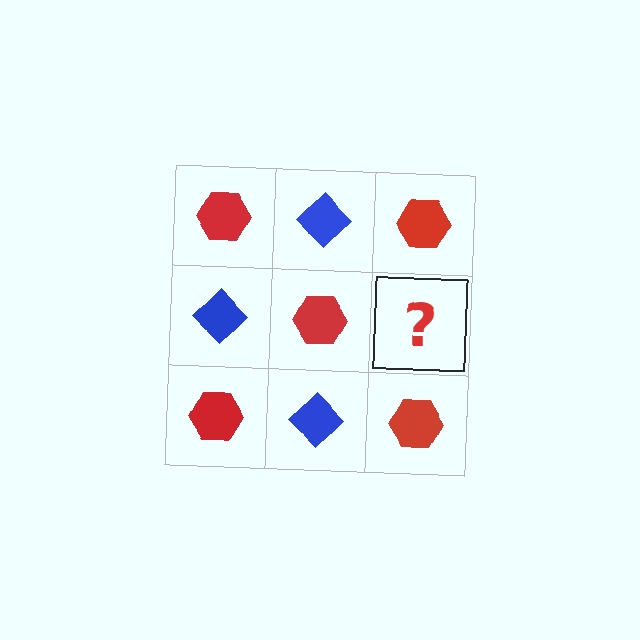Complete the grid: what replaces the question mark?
The question mark should be replaced with a blue diamond.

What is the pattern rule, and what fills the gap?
The rule is that it alternates red hexagon and blue diamond in a checkerboard pattern. The gap should be filled with a blue diamond.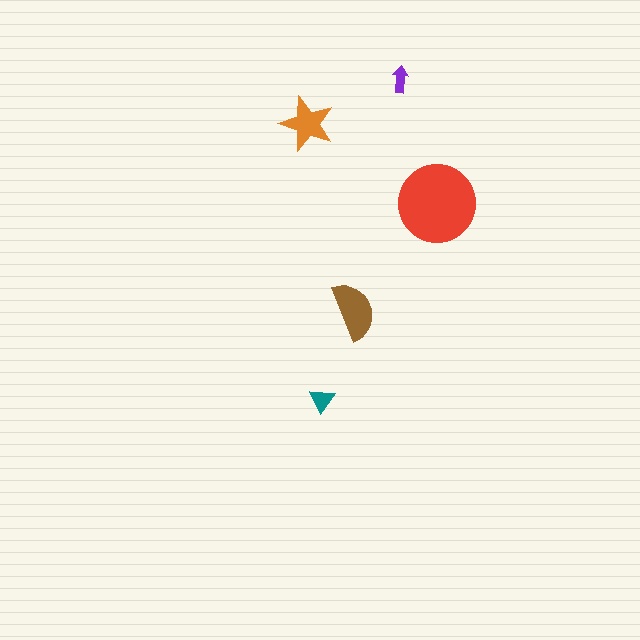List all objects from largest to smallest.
The red circle, the brown semicircle, the orange star, the teal triangle, the purple arrow.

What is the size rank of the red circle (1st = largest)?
1st.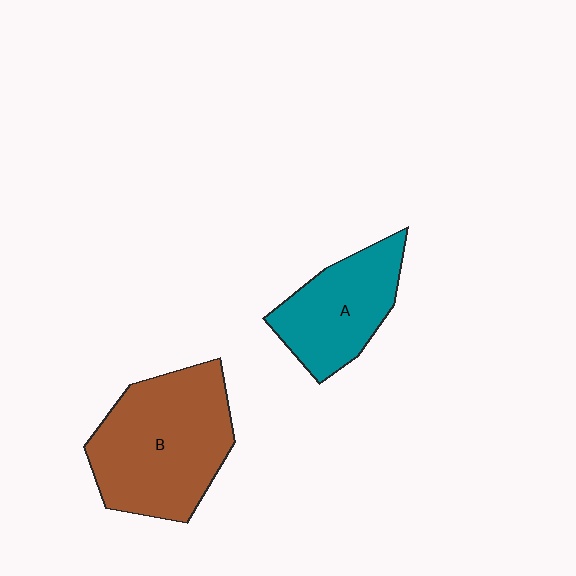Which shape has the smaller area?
Shape A (teal).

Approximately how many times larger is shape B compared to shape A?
Approximately 1.5 times.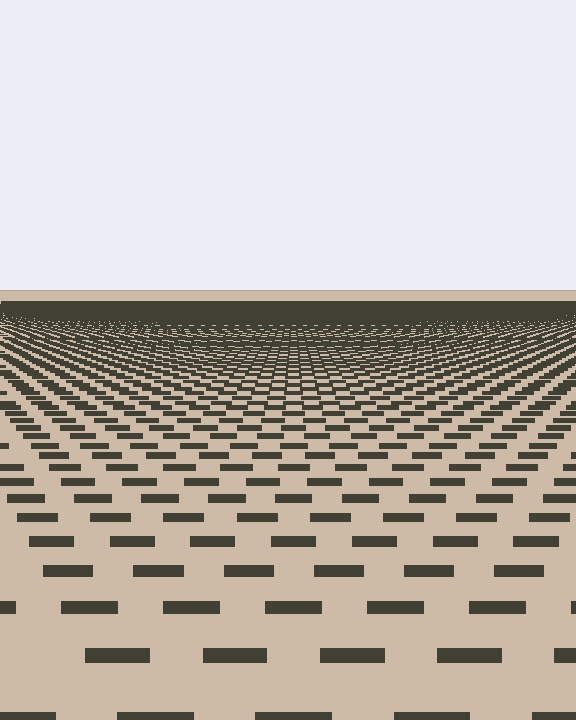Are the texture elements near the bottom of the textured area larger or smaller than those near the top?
Larger. Near the bottom, elements are closer to the viewer and appear at a bigger on-screen size.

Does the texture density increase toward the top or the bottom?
Density increases toward the top.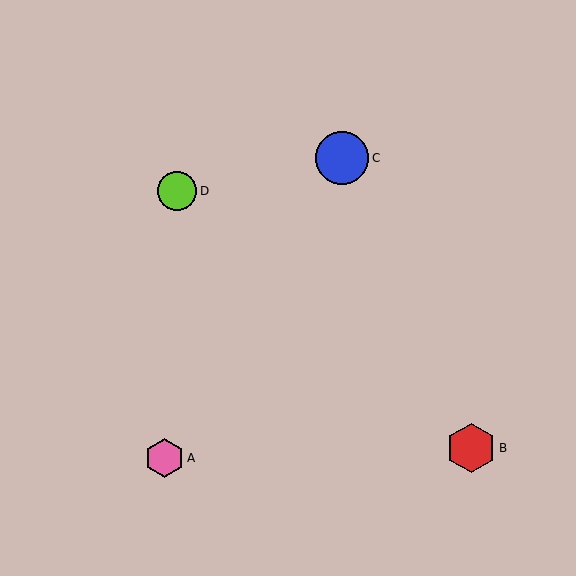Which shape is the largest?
The blue circle (labeled C) is the largest.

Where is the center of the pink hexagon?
The center of the pink hexagon is at (165, 458).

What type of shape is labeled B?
Shape B is a red hexagon.